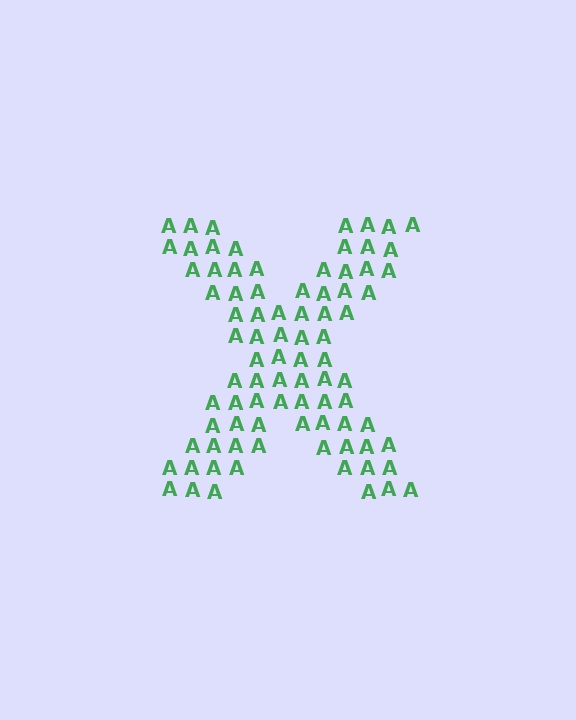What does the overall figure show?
The overall figure shows the letter X.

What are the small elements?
The small elements are letter A's.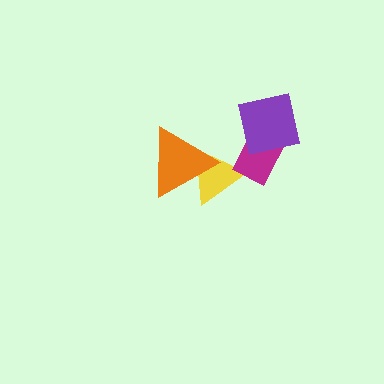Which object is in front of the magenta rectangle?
The purple square is in front of the magenta rectangle.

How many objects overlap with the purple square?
1 object overlaps with the purple square.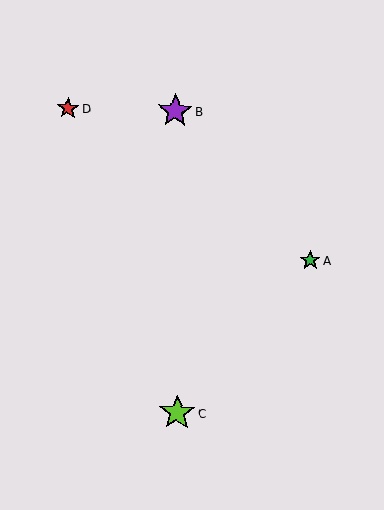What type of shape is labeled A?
Shape A is a green star.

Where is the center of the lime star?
The center of the lime star is at (177, 413).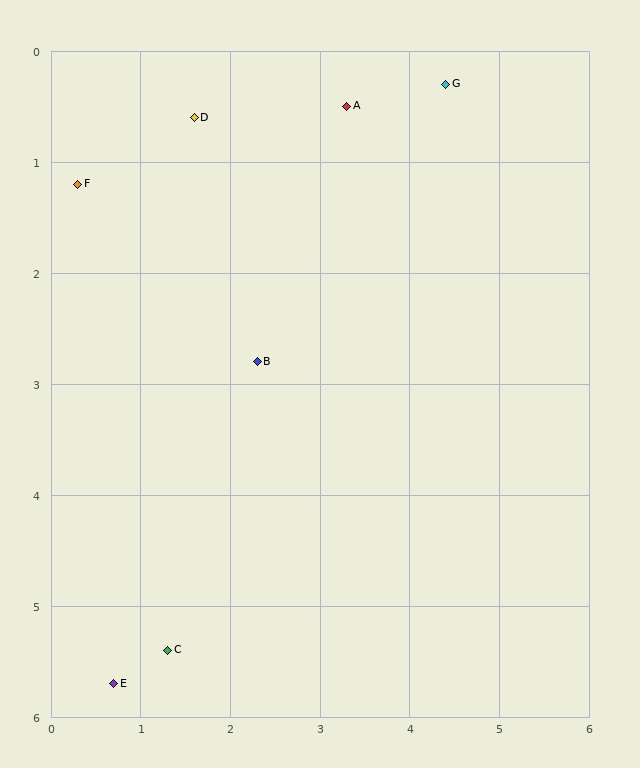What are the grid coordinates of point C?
Point C is at approximately (1.3, 5.4).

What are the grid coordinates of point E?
Point E is at approximately (0.7, 5.7).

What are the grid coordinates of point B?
Point B is at approximately (2.3, 2.8).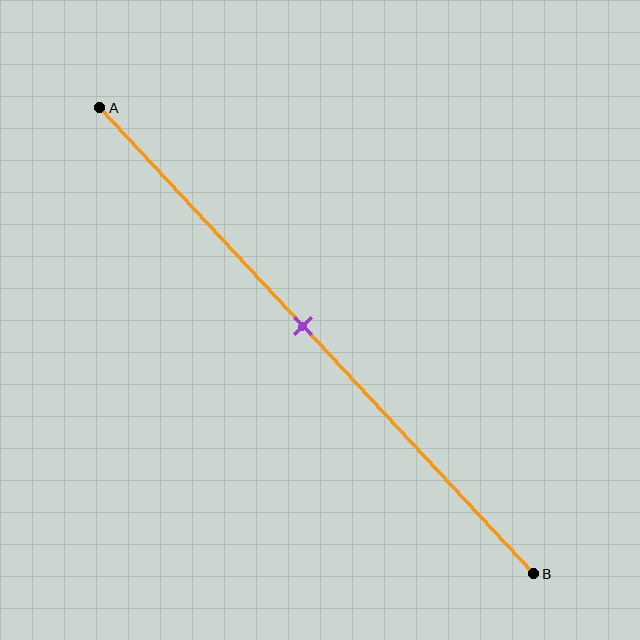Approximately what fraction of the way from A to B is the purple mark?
The purple mark is approximately 45% of the way from A to B.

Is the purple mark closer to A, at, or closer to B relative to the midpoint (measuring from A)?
The purple mark is closer to point A than the midpoint of segment AB.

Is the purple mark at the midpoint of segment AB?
No, the mark is at about 45% from A, not at the 50% midpoint.